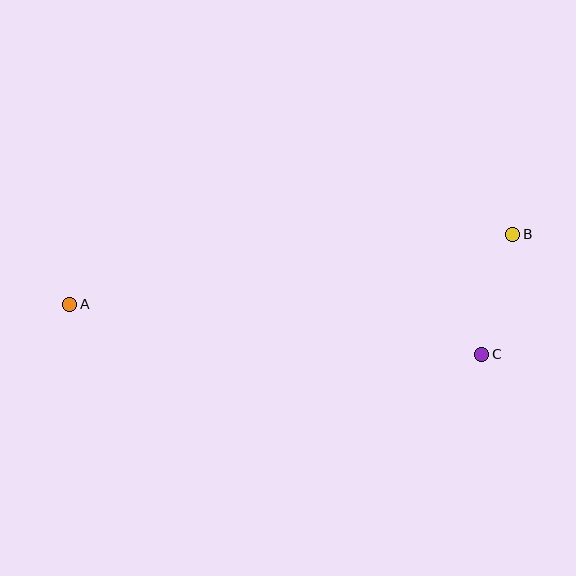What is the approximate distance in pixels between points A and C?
The distance between A and C is approximately 415 pixels.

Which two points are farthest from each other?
Points A and B are farthest from each other.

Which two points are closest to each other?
Points B and C are closest to each other.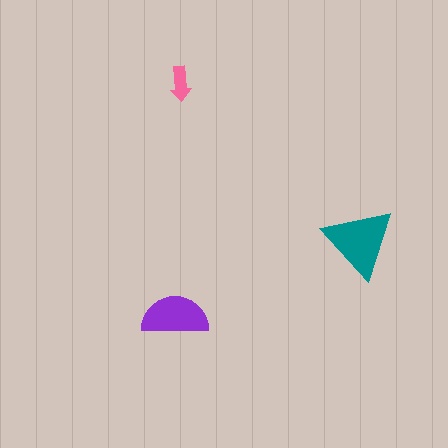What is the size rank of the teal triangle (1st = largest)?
1st.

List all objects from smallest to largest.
The pink arrow, the purple semicircle, the teal triangle.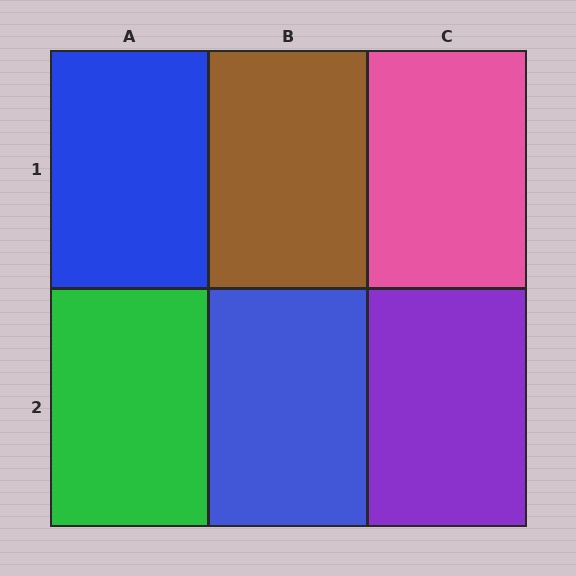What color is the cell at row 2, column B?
Blue.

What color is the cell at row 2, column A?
Green.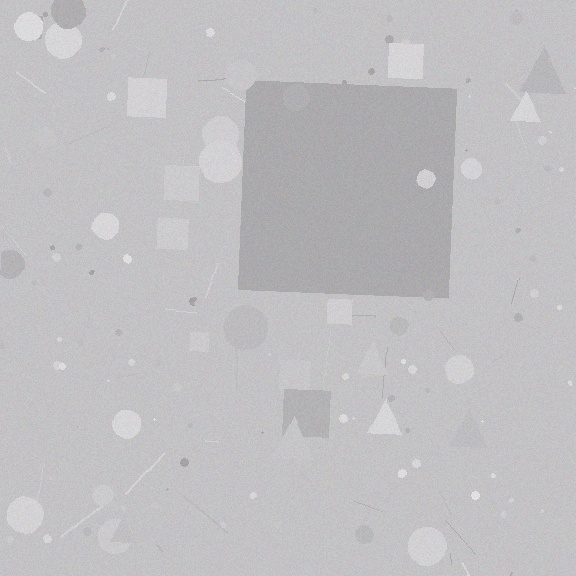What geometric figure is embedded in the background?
A square is embedded in the background.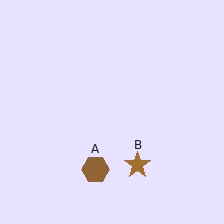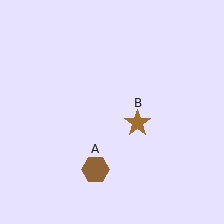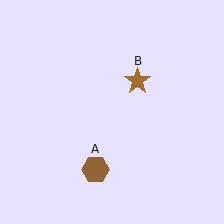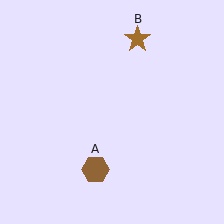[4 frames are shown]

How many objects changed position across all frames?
1 object changed position: brown star (object B).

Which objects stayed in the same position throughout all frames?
Brown hexagon (object A) remained stationary.